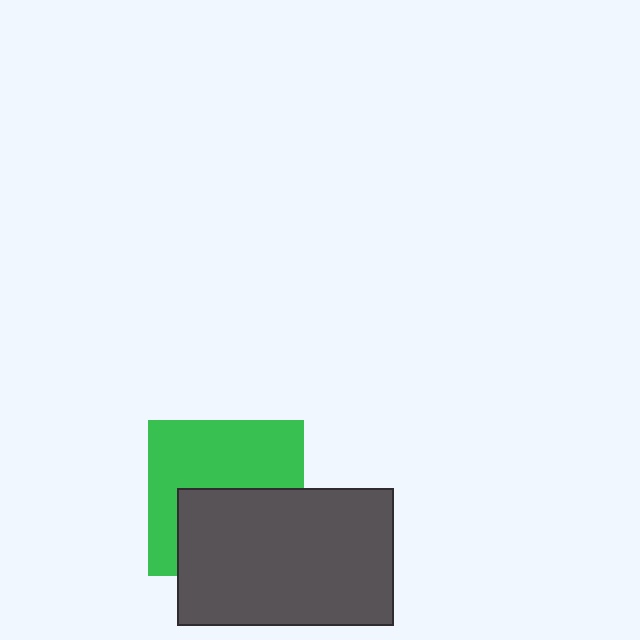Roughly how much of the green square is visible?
About half of it is visible (roughly 54%).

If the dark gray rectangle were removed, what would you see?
You would see the complete green square.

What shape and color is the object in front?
The object in front is a dark gray rectangle.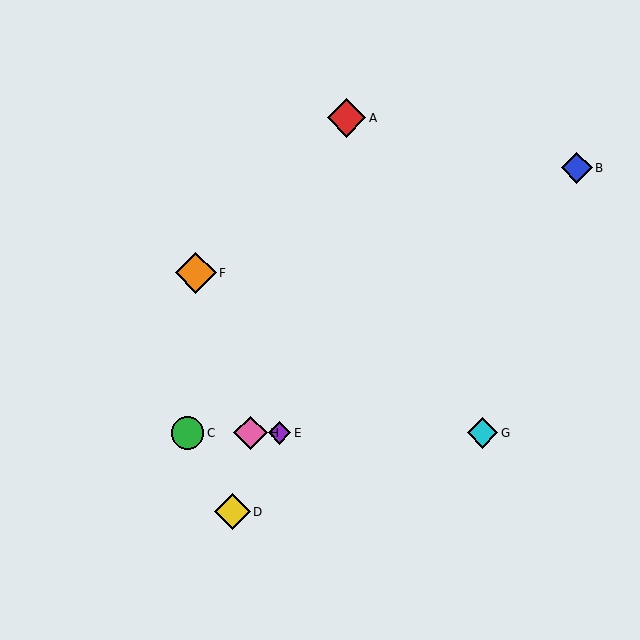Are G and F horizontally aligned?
No, G is at y≈433 and F is at y≈273.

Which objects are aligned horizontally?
Objects C, E, G, H are aligned horizontally.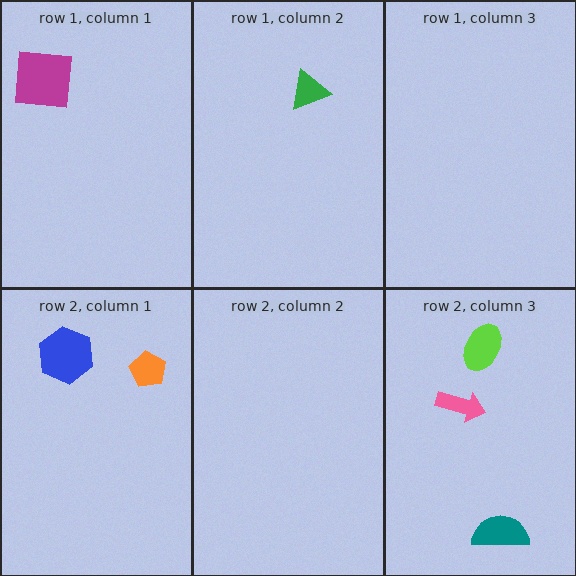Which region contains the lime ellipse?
The row 2, column 3 region.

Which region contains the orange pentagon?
The row 2, column 1 region.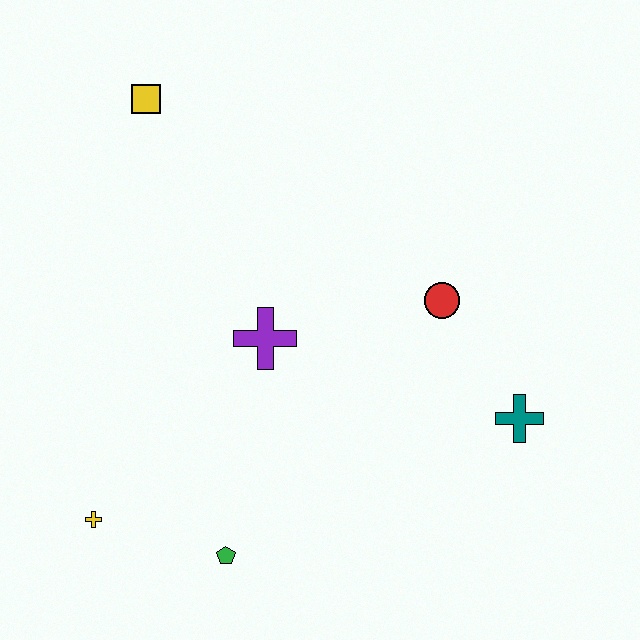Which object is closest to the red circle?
The teal cross is closest to the red circle.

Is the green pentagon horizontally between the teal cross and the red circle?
No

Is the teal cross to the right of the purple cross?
Yes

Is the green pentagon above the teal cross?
No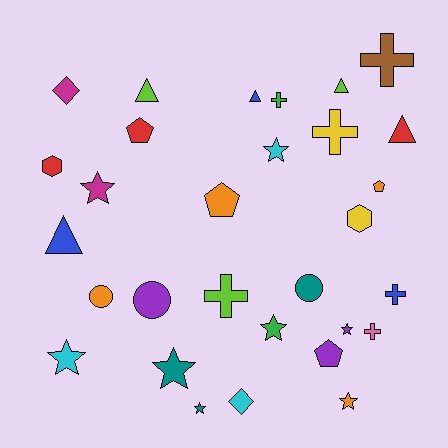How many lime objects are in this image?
There are 3 lime objects.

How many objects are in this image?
There are 30 objects.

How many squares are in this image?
There are no squares.